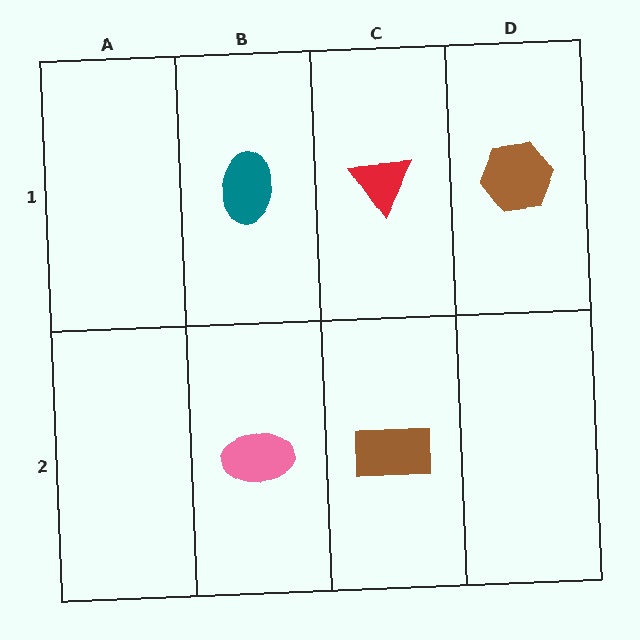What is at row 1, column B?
A teal ellipse.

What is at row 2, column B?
A pink ellipse.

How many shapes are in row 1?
3 shapes.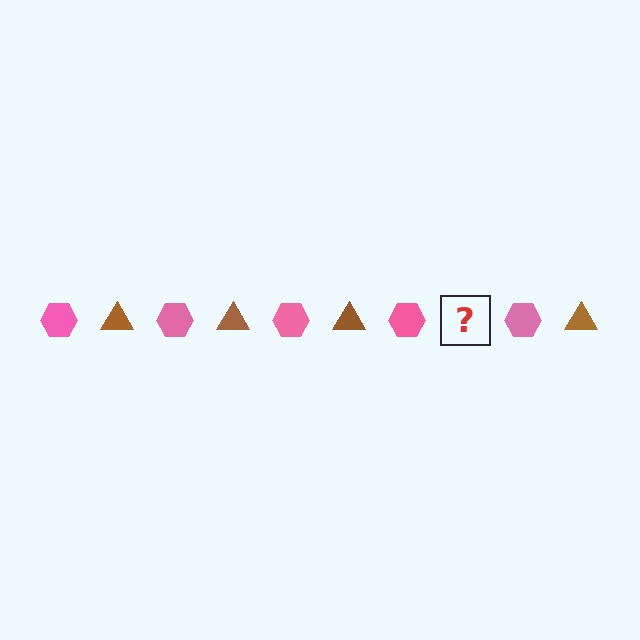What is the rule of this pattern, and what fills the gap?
The rule is that the pattern alternates between pink hexagon and brown triangle. The gap should be filled with a brown triangle.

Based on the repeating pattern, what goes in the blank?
The blank should be a brown triangle.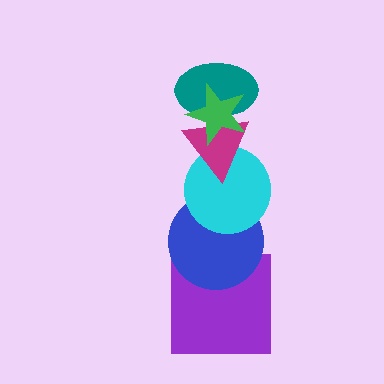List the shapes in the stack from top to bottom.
From top to bottom: the green star, the teal ellipse, the magenta triangle, the cyan circle, the blue circle, the purple square.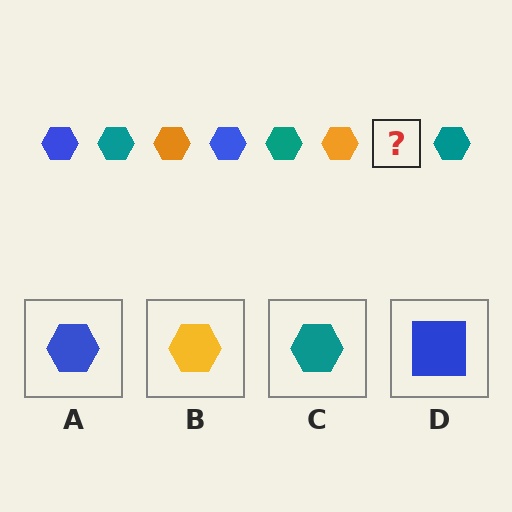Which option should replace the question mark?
Option A.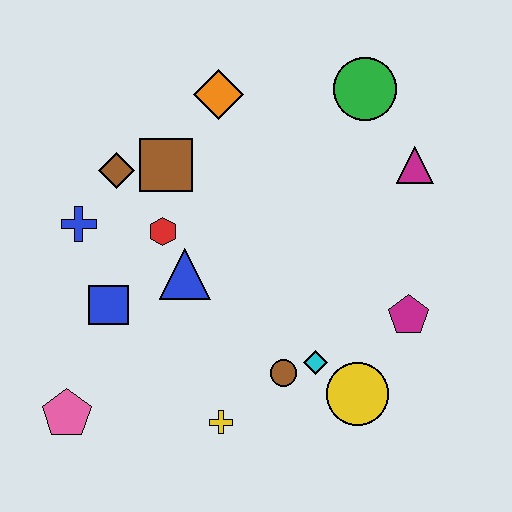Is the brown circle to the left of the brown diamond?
No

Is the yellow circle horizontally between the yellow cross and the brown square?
No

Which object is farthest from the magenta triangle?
The pink pentagon is farthest from the magenta triangle.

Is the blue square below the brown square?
Yes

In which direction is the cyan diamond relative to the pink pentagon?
The cyan diamond is to the right of the pink pentagon.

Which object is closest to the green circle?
The magenta triangle is closest to the green circle.